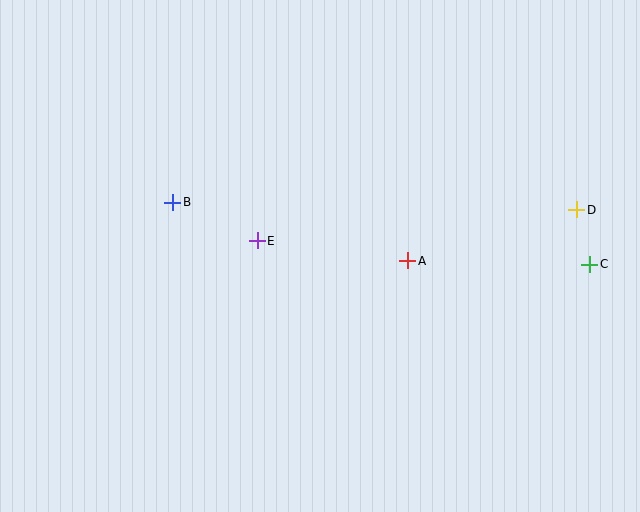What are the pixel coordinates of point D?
Point D is at (577, 210).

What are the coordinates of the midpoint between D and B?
The midpoint between D and B is at (375, 206).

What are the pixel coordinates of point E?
Point E is at (257, 241).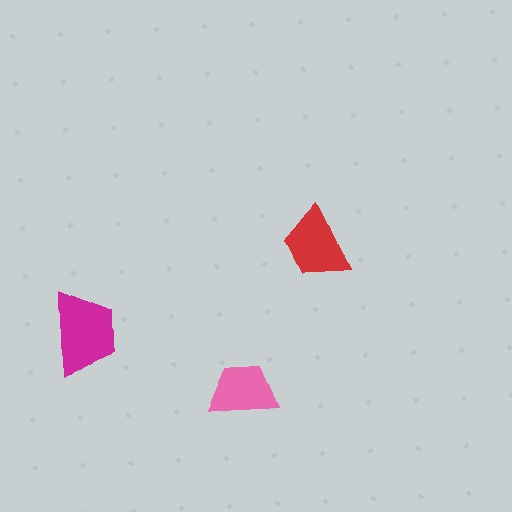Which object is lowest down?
The pink trapezoid is bottommost.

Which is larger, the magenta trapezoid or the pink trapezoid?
The magenta one.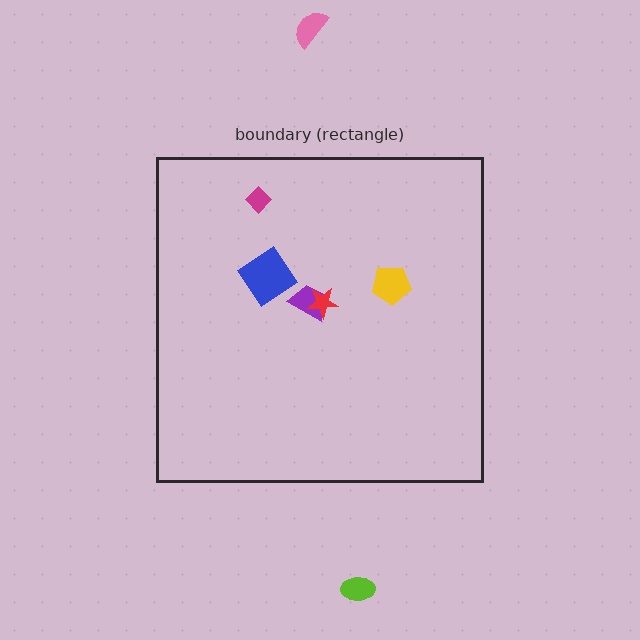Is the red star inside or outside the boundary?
Inside.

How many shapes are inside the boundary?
5 inside, 2 outside.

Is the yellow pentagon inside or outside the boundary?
Inside.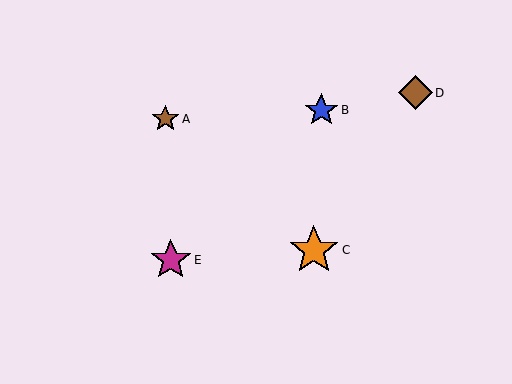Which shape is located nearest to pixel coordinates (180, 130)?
The brown star (labeled A) at (165, 119) is nearest to that location.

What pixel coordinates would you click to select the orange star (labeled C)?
Click at (314, 250) to select the orange star C.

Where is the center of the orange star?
The center of the orange star is at (314, 250).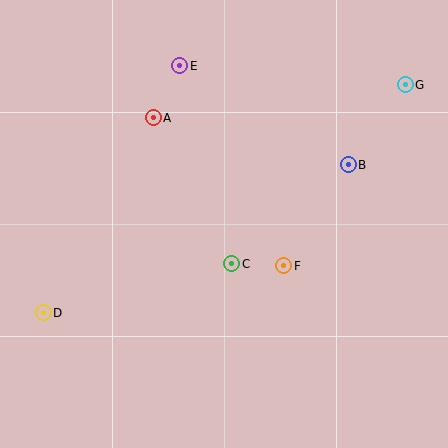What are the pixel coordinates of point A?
Point A is at (153, 118).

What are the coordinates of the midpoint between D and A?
The midpoint between D and A is at (98, 215).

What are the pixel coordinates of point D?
Point D is at (43, 313).